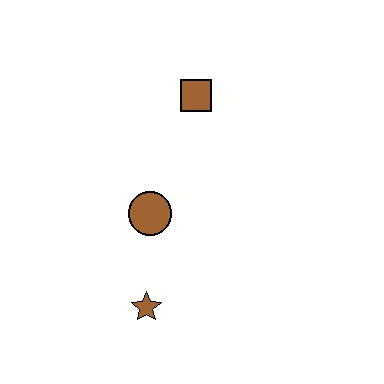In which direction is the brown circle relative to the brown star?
The brown circle is above the brown star.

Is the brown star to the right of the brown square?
No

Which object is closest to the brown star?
The brown circle is closest to the brown star.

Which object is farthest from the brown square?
The brown star is farthest from the brown square.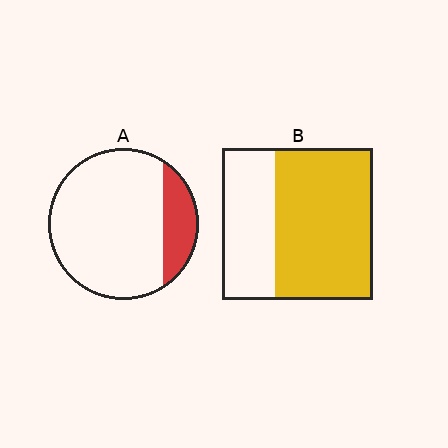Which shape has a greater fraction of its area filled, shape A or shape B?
Shape B.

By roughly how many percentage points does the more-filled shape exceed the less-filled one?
By roughly 45 percentage points (B over A).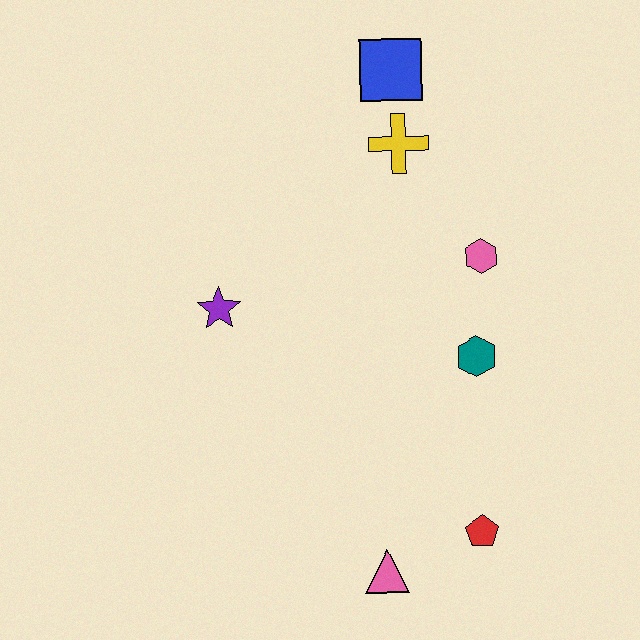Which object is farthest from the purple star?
The red pentagon is farthest from the purple star.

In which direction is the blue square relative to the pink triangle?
The blue square is above the pink triangle.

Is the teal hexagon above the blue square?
No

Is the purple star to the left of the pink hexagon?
Yes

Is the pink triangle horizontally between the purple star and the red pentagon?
Yes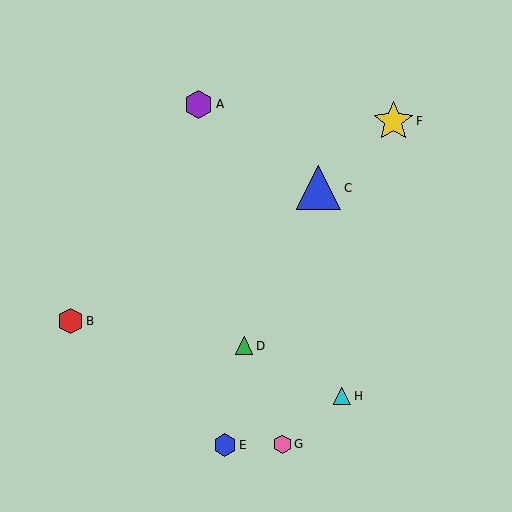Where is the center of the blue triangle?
The center of the blue triangle is at (319, 188).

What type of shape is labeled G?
Shape G is a pink hexagon.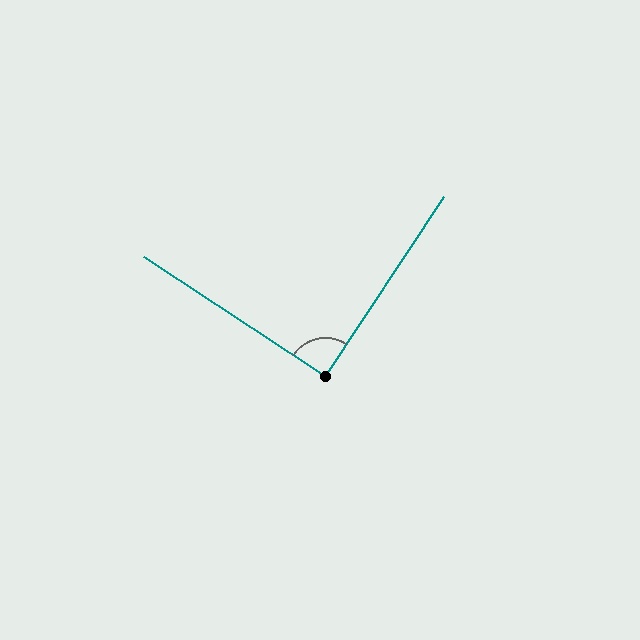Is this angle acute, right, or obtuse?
It is approximately a right angle.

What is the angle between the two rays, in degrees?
Approximately 90 degrees.